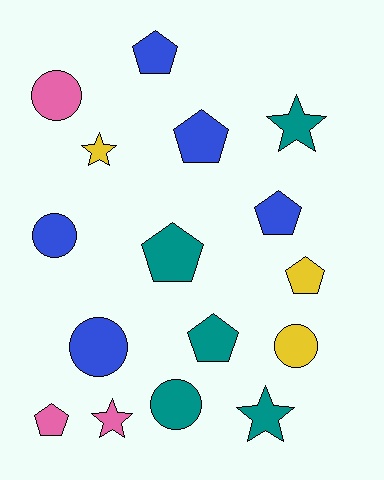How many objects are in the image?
There are 16 objects.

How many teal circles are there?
There is 1 teal circle.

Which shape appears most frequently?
Pentagon, with 7 objects.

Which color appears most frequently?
Teal, with 5 objects.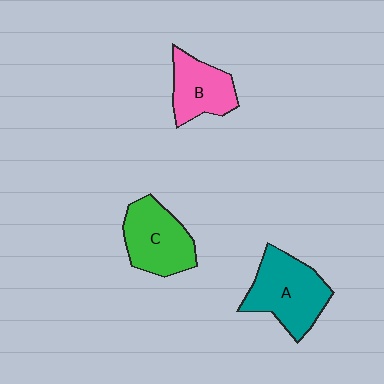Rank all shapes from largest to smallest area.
From largest to smallest: A (teal), C (green), B (pink).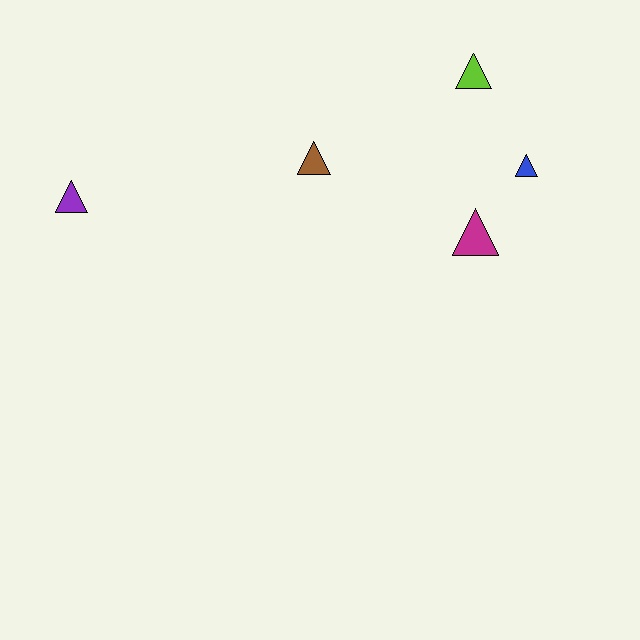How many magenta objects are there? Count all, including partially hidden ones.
There is 1 magenta object.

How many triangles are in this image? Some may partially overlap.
There are 5 triangles.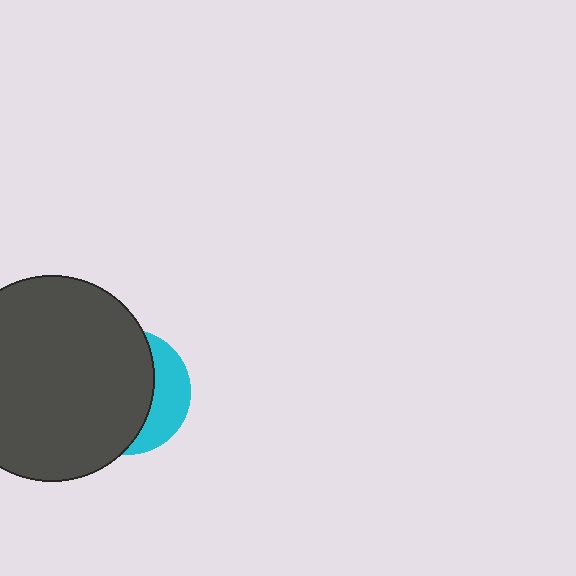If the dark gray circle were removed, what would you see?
You would see the complete cyan circle.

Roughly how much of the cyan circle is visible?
A small part of it is visible (roughly 30%).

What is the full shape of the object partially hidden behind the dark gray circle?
The partially hidden object is a cyan circle.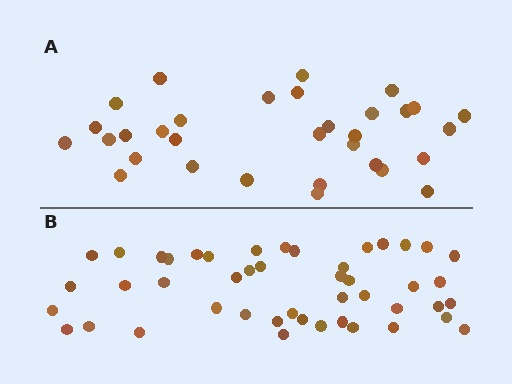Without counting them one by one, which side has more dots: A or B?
Region B (the bottom region) has more dots.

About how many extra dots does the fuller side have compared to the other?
Region B has approximately 15 more dots than region A.